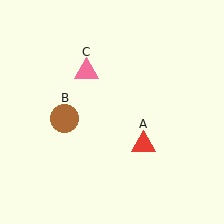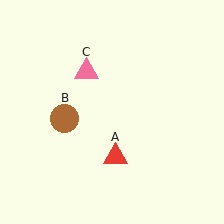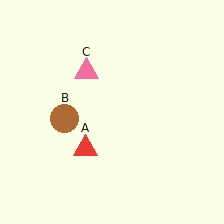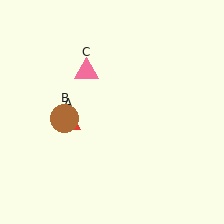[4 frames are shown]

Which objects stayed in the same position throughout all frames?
Brown circle (object B) and pink triangle (object C) remained stationary.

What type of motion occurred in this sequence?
The red triangle (object A) rotated clockwise around the center of the scene.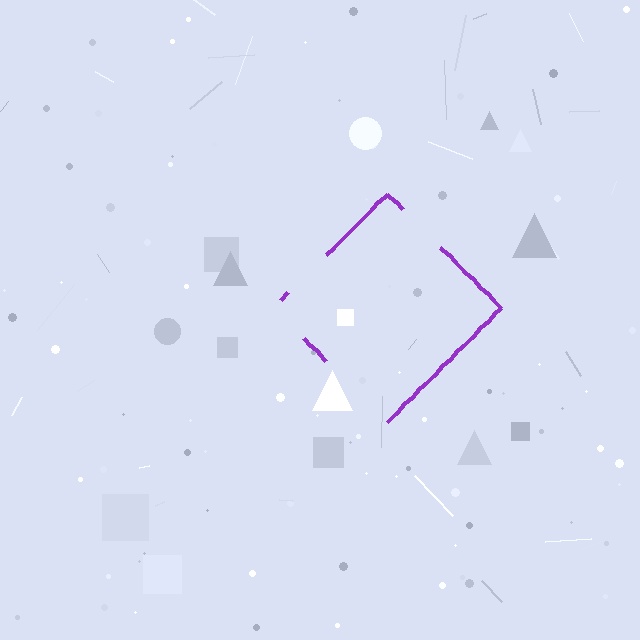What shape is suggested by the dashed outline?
The dashed outline suggests a diamond.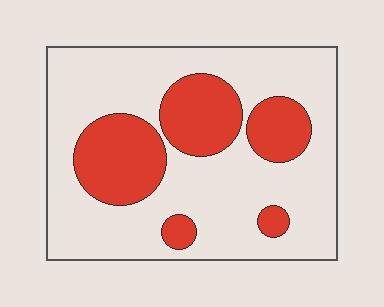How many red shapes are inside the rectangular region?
5.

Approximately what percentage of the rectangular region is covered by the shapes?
Approximately 30%.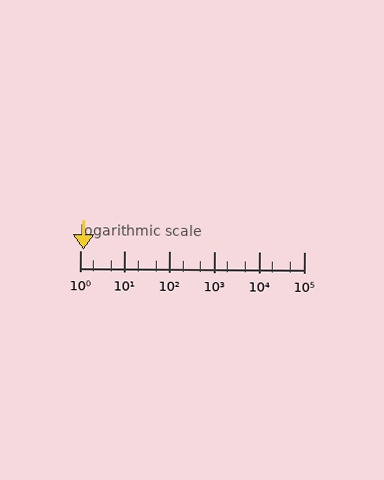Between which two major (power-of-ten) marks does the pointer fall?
The pointer is between 1 and 10.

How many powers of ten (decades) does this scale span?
The scale spans 5 decades, from 1 to 100000.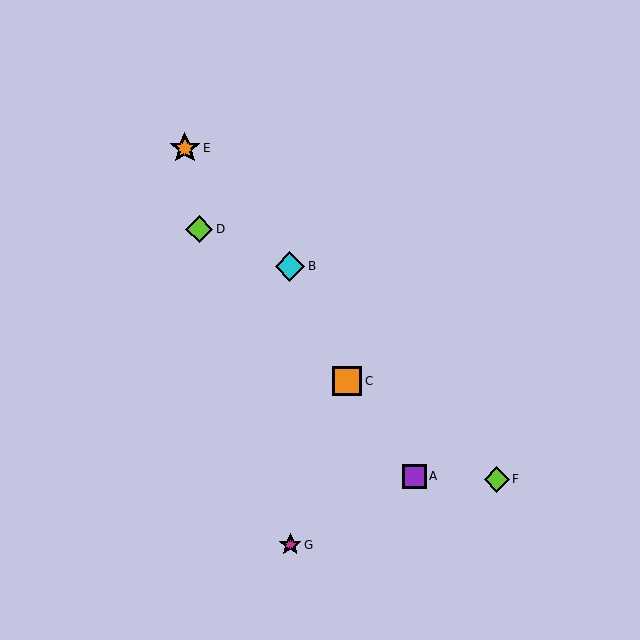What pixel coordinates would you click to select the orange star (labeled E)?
Click at (185, 148) to select the orange star E.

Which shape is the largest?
The orange star (labeled E) is the largest.